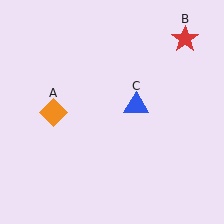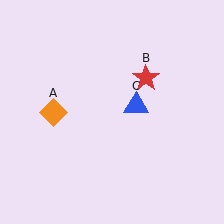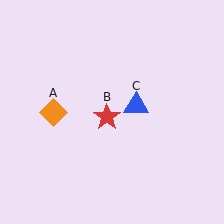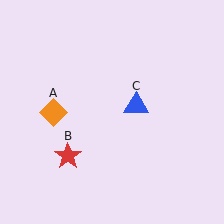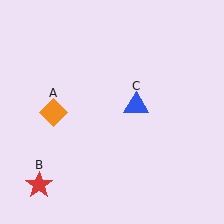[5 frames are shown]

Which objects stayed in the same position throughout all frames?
Orange diamond (object A) and blue triangle (object C) remained stationary.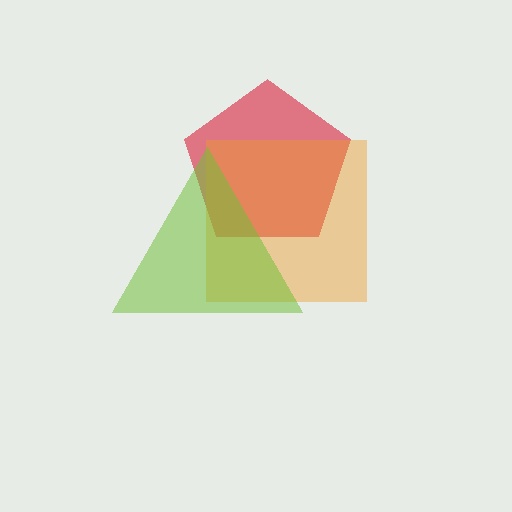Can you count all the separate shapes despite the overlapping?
Yes, there are 3 separate shapes.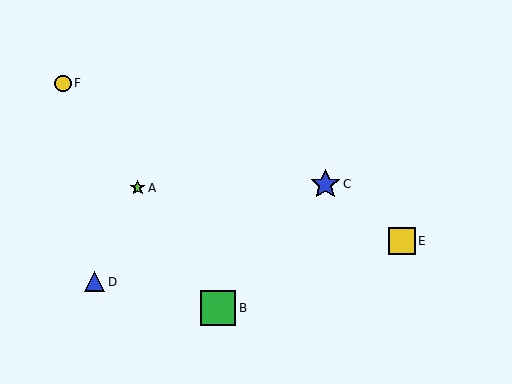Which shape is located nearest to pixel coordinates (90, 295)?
The blue triangle (labeled D) at (95, 282) is nearest to that location.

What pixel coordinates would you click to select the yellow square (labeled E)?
Click at (402, 241) to select the yellow square E.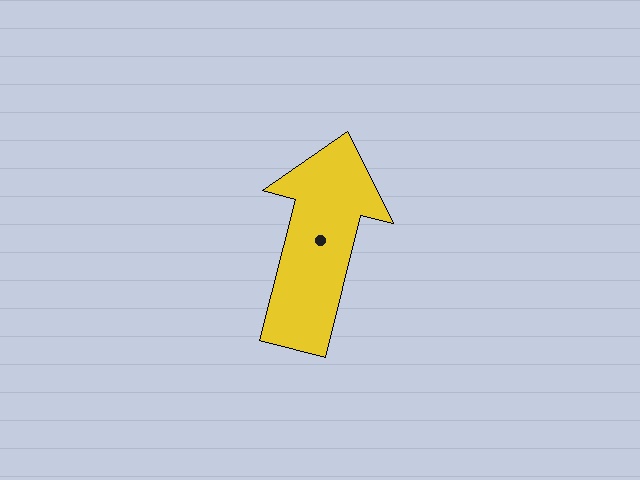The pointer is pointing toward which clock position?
Roughly 12 o'clock.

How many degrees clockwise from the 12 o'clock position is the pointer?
Approximately 14 degrees.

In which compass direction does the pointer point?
North.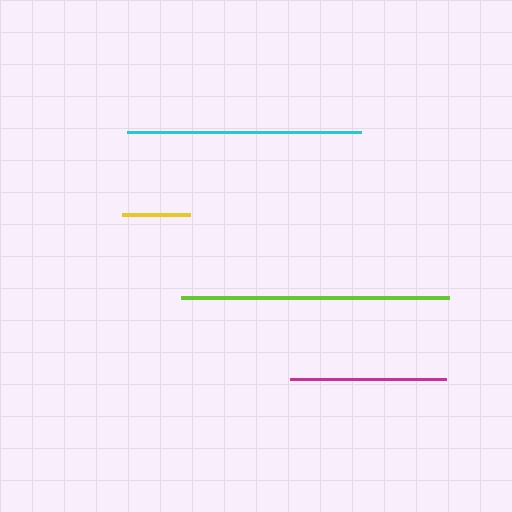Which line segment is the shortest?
The yellow line is the shortest at approximately 68 pixels.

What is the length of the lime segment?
The lime segment is approximately 268 pixels long.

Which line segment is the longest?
The lime line is the longest at approximately 268 pixels.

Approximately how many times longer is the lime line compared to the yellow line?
The lime line is approximately 4.0 times the length of the yellow line.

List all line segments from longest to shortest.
From longest to shortest: lime, cyan, magenta, yellow.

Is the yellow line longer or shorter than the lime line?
The lime line is longer than the yellow line.